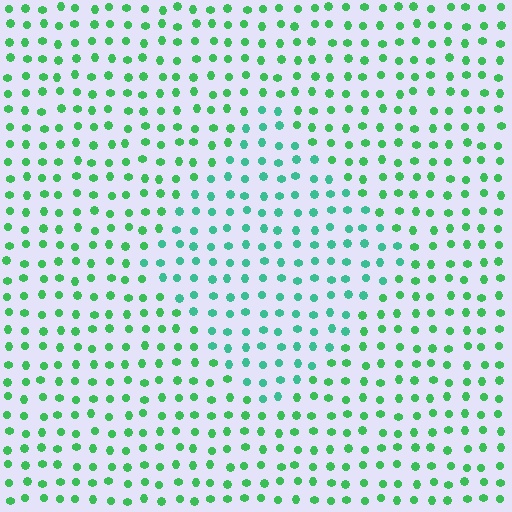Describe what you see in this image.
The image is filled with small green elements in a uniform arrangement. A diamond-shaped region is visible where the elements are tinted to a slightly different hue, forming a subtle color boundary.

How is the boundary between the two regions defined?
The boundary is defined purely by a slight shift in hue (about 28 degrees). Spacing, size, and orientation are identical on both sides.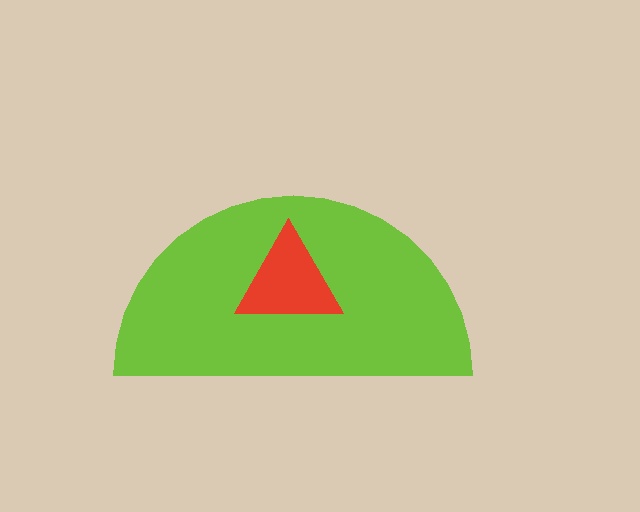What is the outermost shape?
The lime semicircle.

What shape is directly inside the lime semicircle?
The red triangle.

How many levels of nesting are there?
2.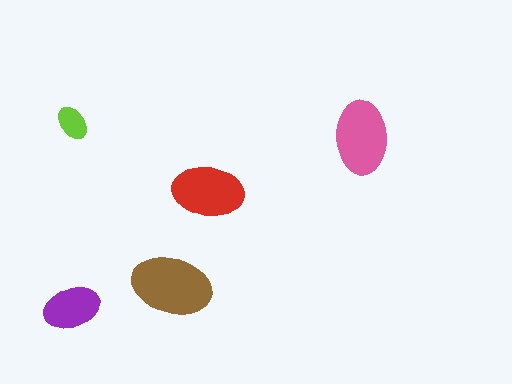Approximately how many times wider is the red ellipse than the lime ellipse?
About 2 times wider.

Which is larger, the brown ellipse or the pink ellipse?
The brown one.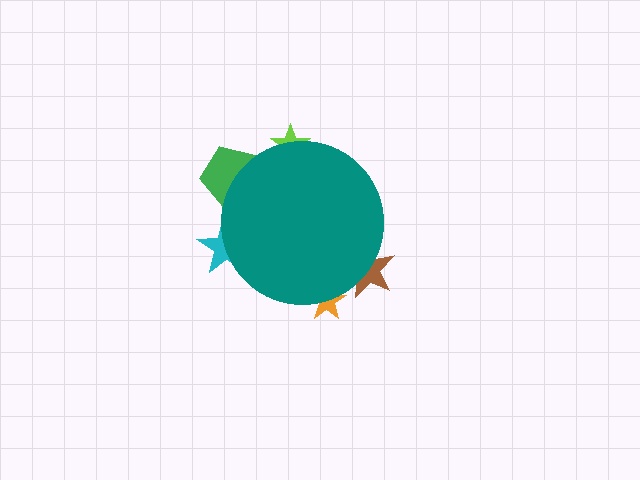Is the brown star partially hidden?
Yes, the brown star is partially hidden behind the teal circle.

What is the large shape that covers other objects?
A teal circle.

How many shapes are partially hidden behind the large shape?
5 shapes are partially hidden.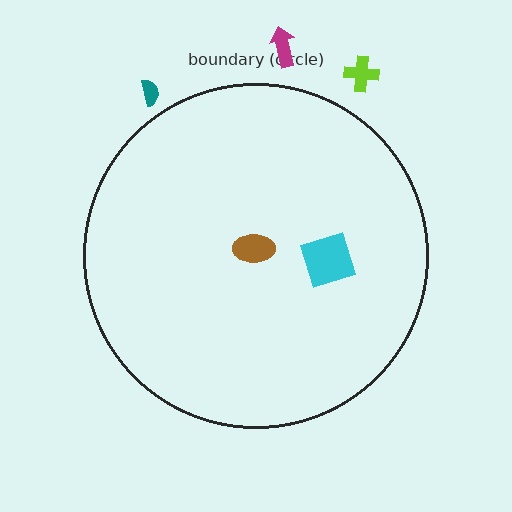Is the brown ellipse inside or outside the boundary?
Inside.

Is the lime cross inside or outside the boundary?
Outside.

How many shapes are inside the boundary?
2 inside, 3 outside.